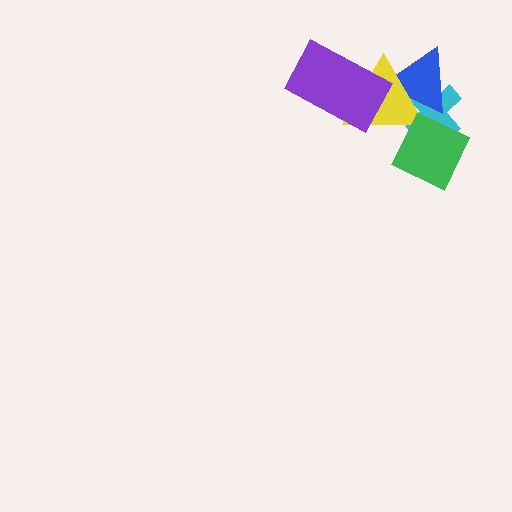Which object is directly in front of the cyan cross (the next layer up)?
The blue triangle is directly in front of the cyan cross.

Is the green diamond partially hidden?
No, no other shape covers it.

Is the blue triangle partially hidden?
Yes, it is partially covered by another shape.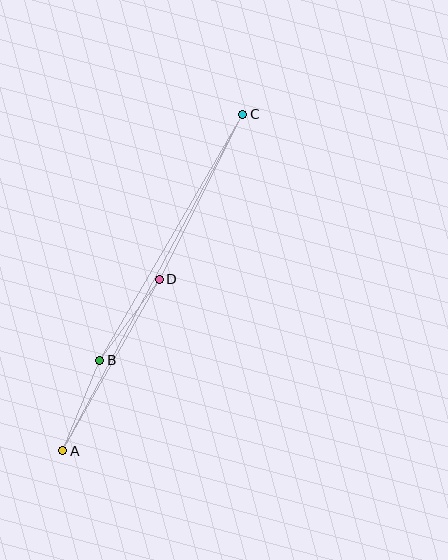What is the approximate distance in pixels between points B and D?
The distance between B and D is approximately 101 pixels.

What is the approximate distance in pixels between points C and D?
The distance between C and D is approximately 185 pixels.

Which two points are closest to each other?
Points A and B are closest to each other.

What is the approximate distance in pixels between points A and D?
The distance between A and D is approximately 197 pixels.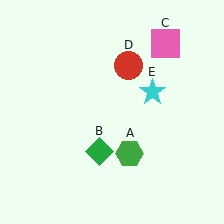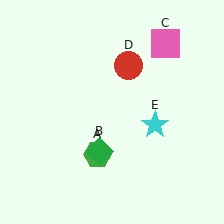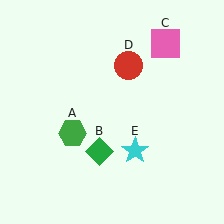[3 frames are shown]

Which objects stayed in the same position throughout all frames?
Green diamond (object B) and pink square (object C) and red circle (object D) remained stationary.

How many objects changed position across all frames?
2 objects changed position: green hexagon (object A), cyan star (object E).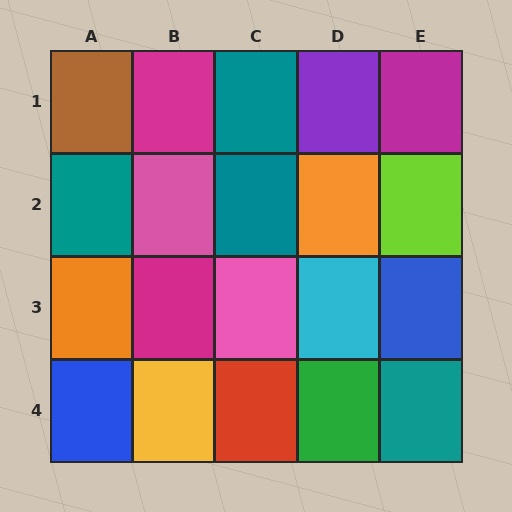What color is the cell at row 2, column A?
Teal.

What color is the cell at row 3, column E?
Blue.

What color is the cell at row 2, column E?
Lime.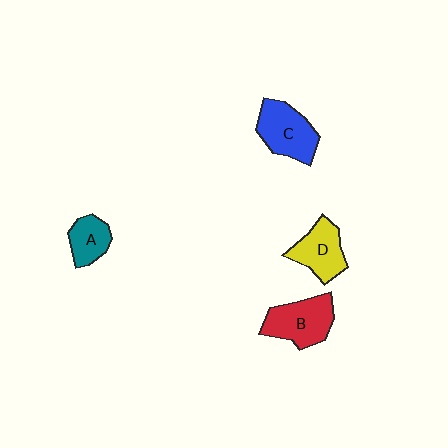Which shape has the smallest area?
Shape A (teal).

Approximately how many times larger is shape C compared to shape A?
Approximately 1.6 times.